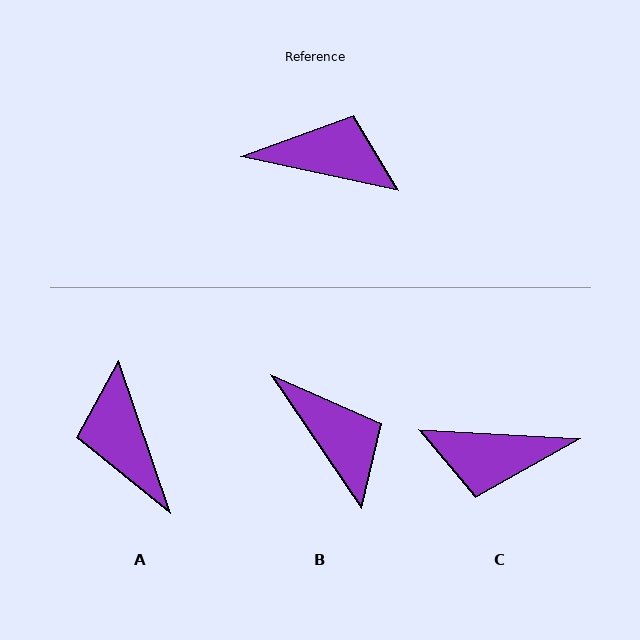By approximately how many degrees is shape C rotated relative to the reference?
Approximately 171 degrees clockwise.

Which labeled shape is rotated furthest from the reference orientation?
C, about 171 degrees away.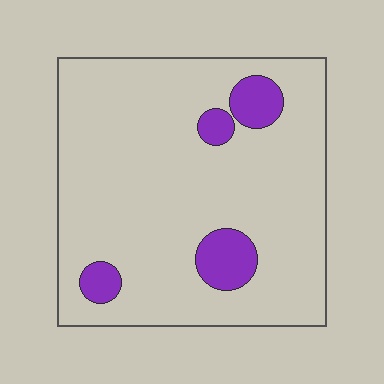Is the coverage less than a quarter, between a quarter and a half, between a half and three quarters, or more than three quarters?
Less than a quarter.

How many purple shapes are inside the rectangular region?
4.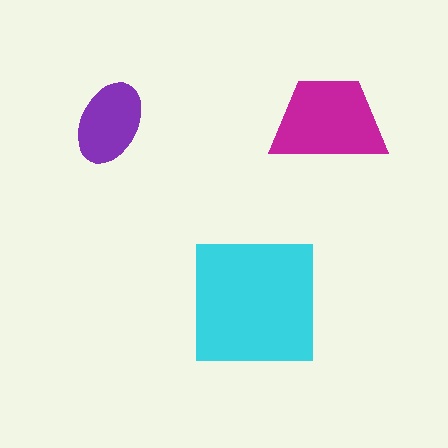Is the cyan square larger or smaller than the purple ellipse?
Larger.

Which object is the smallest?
The purple ellipse.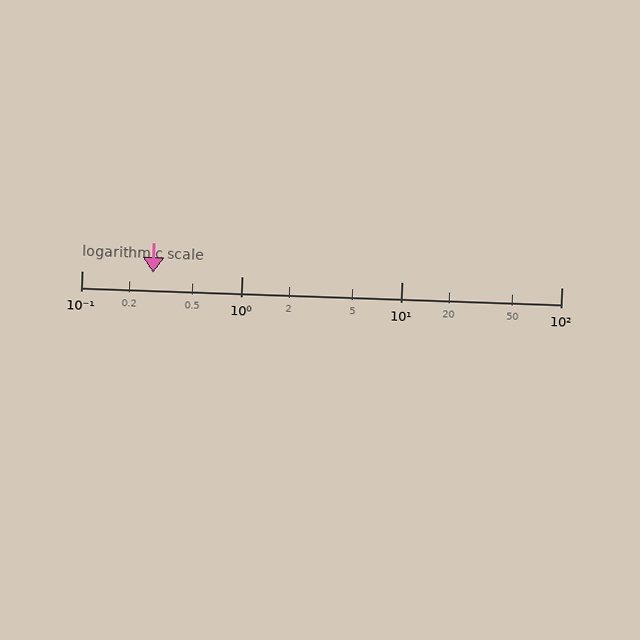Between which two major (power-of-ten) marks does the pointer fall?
The pointer is between 0.1 and 1.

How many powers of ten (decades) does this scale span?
The scale spans 3 decades, from 0.1 to 100.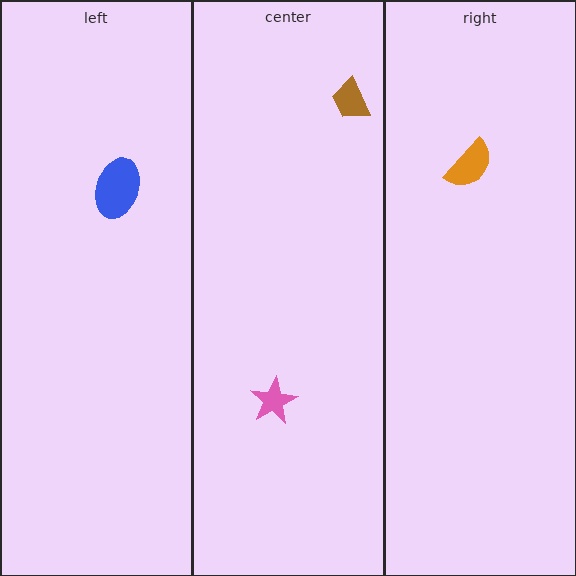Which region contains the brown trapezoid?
The center region.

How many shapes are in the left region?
1.